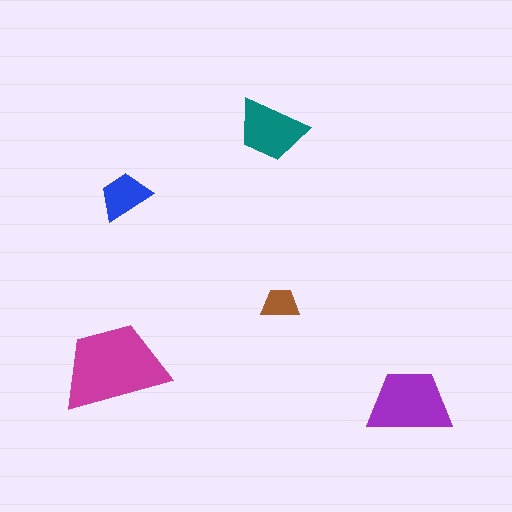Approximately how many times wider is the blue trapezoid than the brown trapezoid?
About 1.5 times wider.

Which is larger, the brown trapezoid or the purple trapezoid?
The purple one.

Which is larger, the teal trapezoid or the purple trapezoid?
The purple one.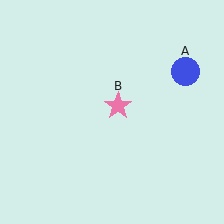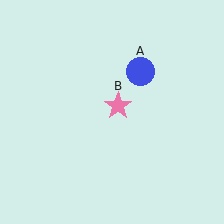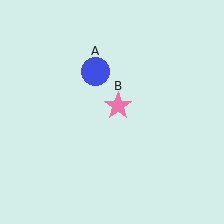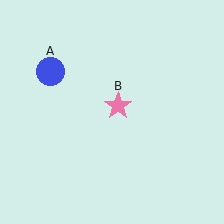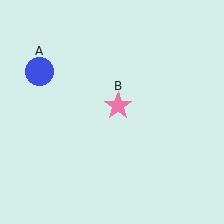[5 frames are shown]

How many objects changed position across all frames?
1 object changed position: blue circle (object A).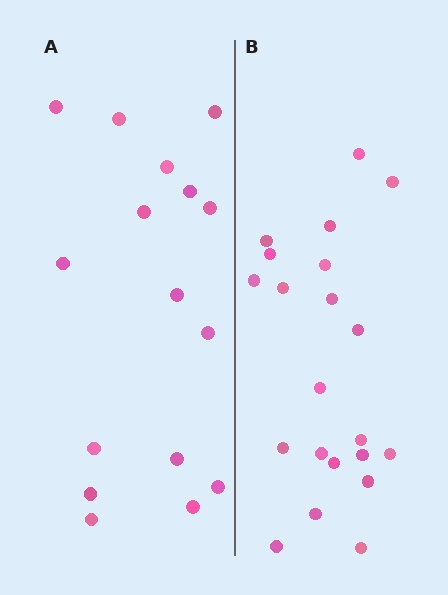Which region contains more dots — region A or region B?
Region B (the right region) has more dots.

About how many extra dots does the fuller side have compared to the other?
Region B has about 5 more dots than region A.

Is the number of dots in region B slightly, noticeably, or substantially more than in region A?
Region B has noticeably more, but not dramatically so. The ratio is roughly 1.3 to 1.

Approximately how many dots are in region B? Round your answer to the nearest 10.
About 20 dots. (The exact count is 21, which rounds to 20.)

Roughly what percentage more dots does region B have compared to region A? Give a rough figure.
About 30% more.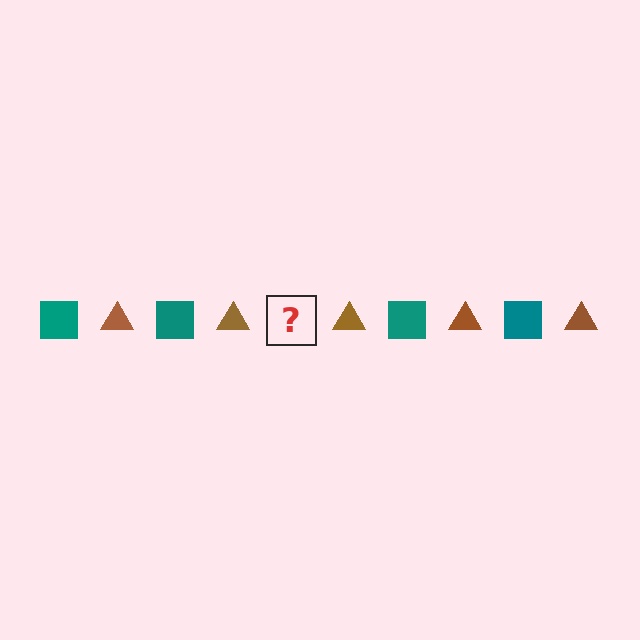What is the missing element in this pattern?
The missing element is a teal square.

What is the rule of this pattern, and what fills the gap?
The rule is that the pattern alternates between teal square and brown triangle. The gap should be filled with a teal square.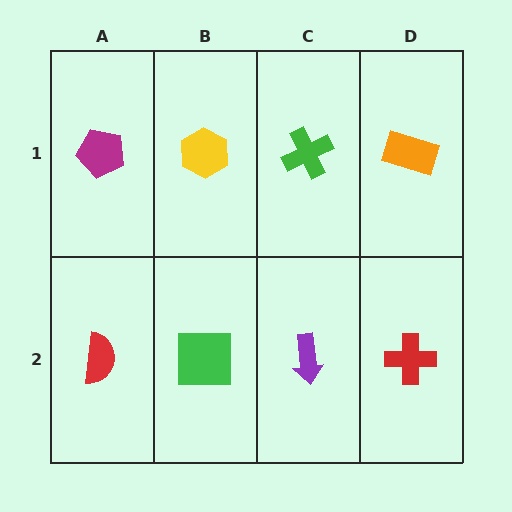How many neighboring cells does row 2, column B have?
3.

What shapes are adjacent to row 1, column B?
A green square (row 2, column B), a magenta pentagon (row 1, column A), a green cross (row 1, column C).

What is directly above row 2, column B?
A yellow hexagon.